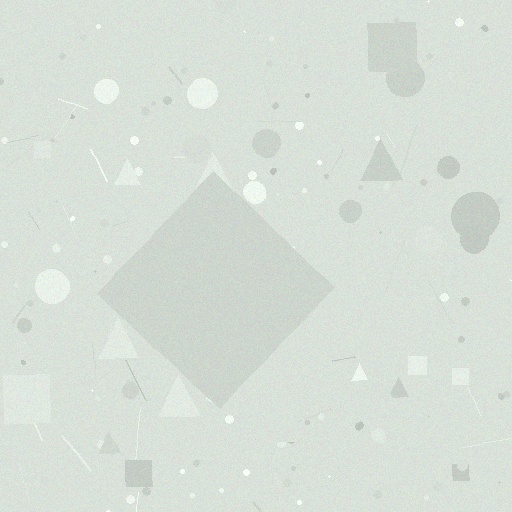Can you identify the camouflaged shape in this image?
The camouflaged shape is a diamond.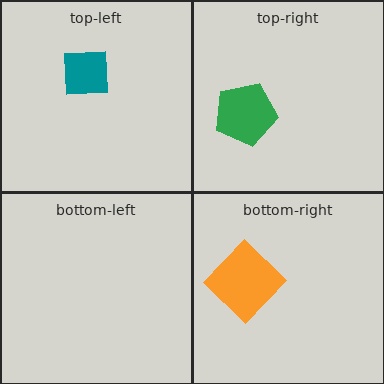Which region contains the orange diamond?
The bottom-right region.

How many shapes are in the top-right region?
1.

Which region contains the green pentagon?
The top-right region.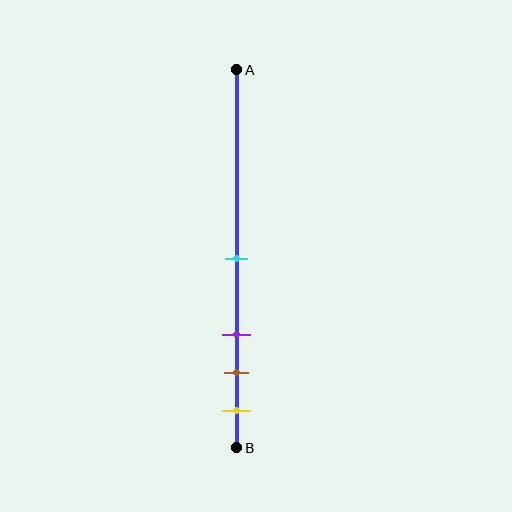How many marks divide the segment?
There are 4 marks dividing the segment.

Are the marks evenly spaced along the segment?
No, the marks are not evenly spaced.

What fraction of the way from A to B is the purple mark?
The purple mark is approximately 70% (0.7) of the way from A to B.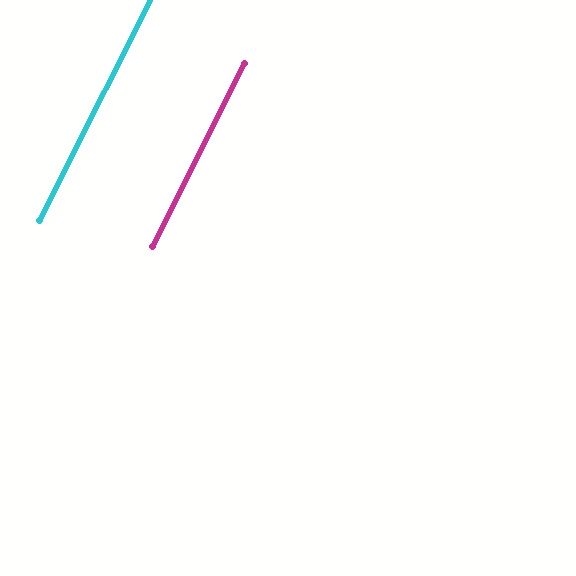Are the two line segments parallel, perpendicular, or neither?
Parallel — their directions differ by only 0.1°.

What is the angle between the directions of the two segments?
Approximately 0 degrees.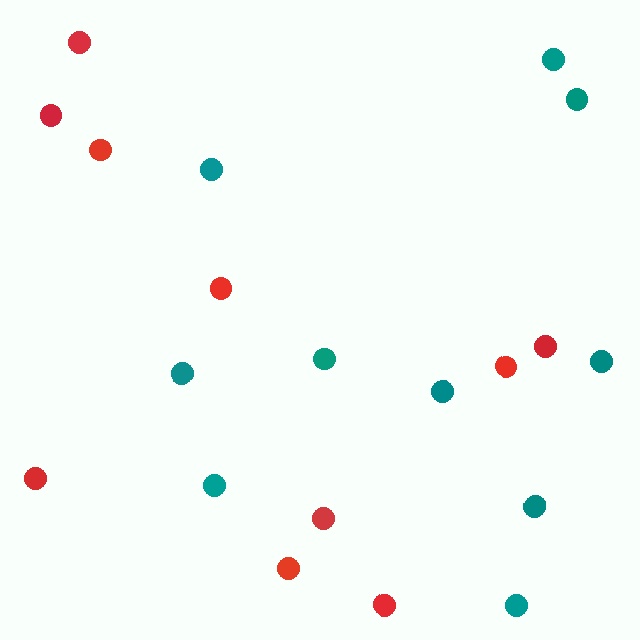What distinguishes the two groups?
There are 2 groups: one group of teal circles (10) and one group of red circles (10).